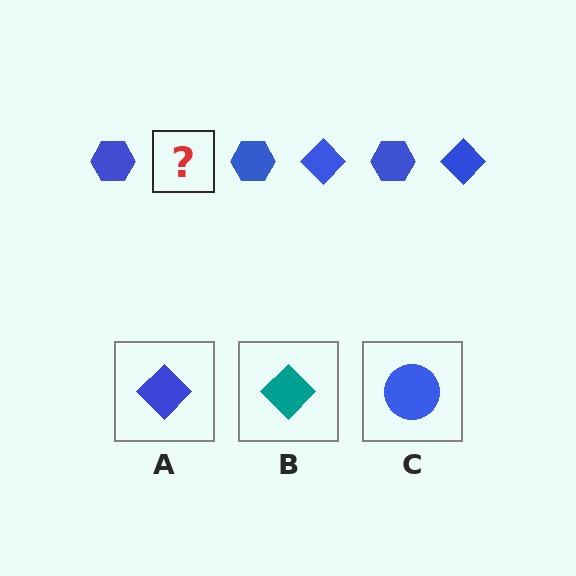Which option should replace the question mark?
Option A.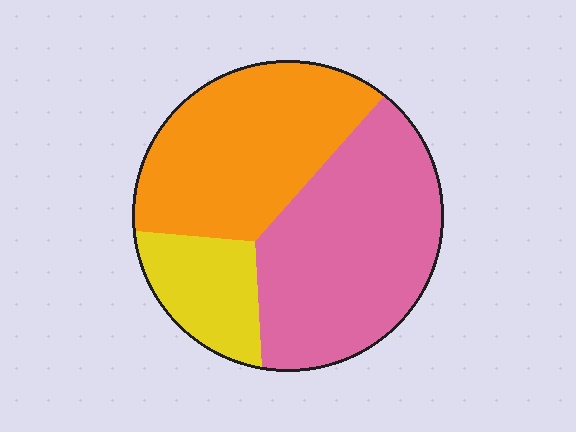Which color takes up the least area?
Yellow, at roughly 15%.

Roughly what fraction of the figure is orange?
Orange covers around 40% of the figure.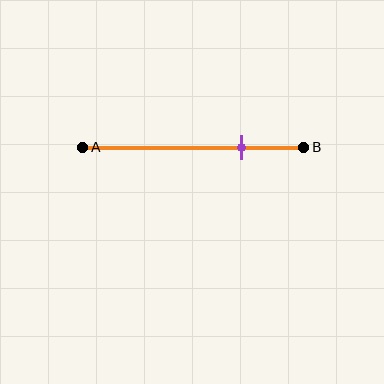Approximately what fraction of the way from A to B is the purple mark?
The purple mark is approximately 70% of the way from A to B.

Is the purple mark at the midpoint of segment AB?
No, the mark is at about 70% from A, not at the 50% midpoint.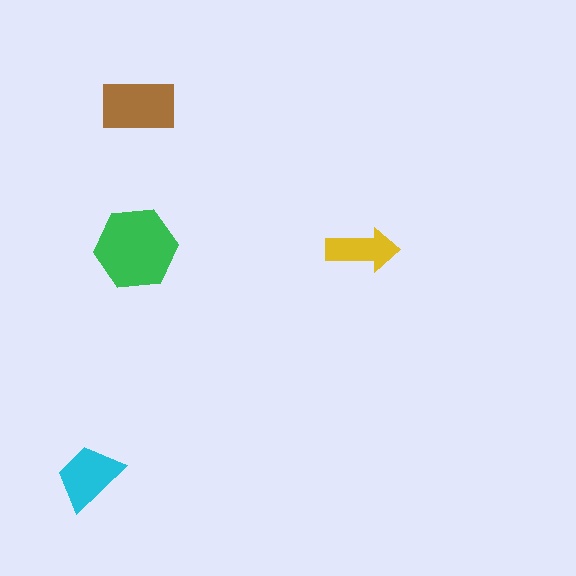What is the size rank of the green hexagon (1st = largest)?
1st.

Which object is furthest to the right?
The yellow arrow is rightmost.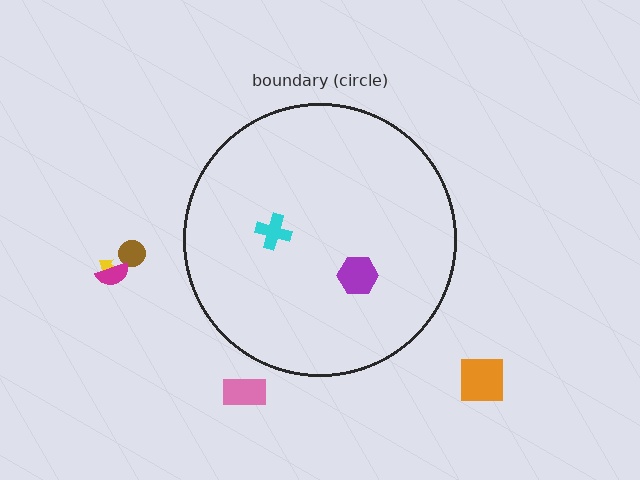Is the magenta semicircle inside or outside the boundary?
Outside.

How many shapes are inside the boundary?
2 inside, 5 outside.